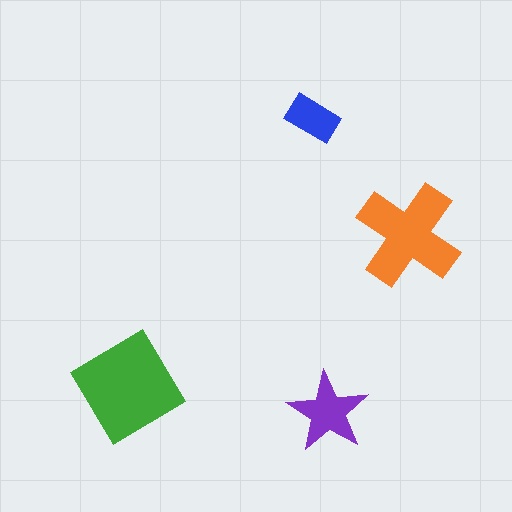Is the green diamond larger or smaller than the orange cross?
Larger.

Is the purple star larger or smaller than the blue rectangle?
Larger.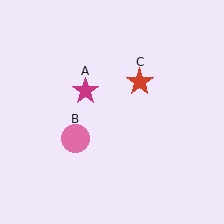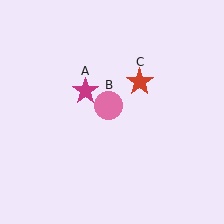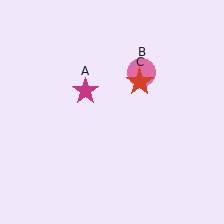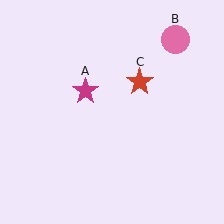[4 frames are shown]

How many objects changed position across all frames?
1 object changed position: pink circle (object B).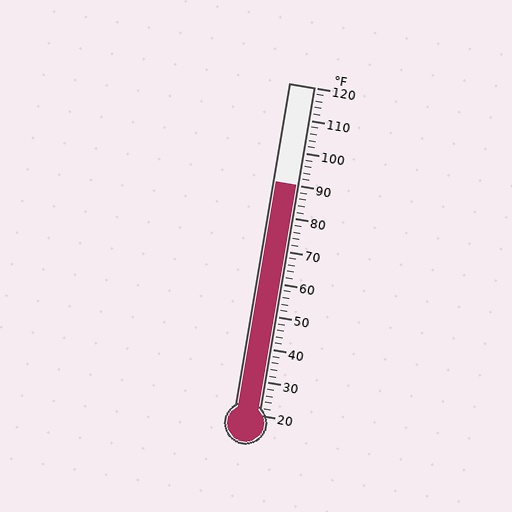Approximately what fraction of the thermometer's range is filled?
The thermometer is filled to approximately 70% of its range.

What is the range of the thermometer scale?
The thermometer scale ranges from 20°F to 120°F.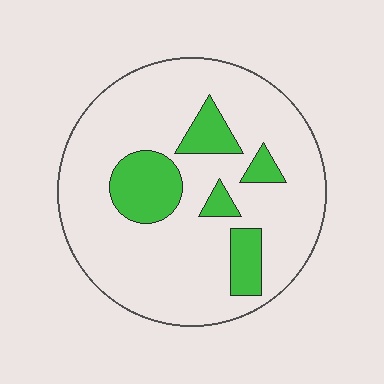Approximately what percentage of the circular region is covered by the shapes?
Approximately 20%.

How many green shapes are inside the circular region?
5.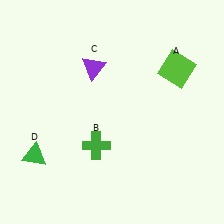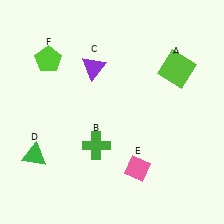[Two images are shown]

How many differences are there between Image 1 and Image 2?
There are 2 differences between the two images.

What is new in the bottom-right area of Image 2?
A pink diamond (E) was added in the bottom-right area of Image 2.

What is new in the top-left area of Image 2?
A lime pentagon (F) was added in the top-left area of Image 2.